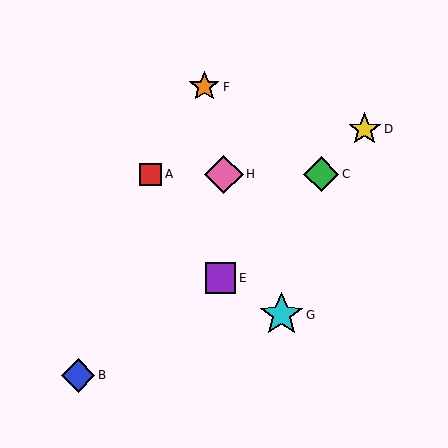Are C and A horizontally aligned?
Yes, both are at y≈174.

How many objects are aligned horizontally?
3 objects (A, C, H) are aligned horizontally.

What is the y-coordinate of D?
Object D is at y≈129.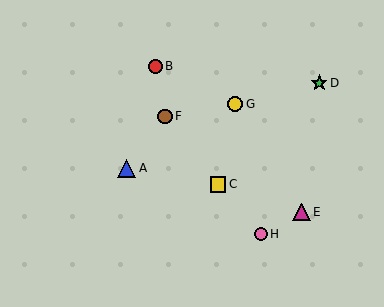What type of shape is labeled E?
Shape E is a magenta triangle.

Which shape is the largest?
The blue triangle (labeled A) is the largest.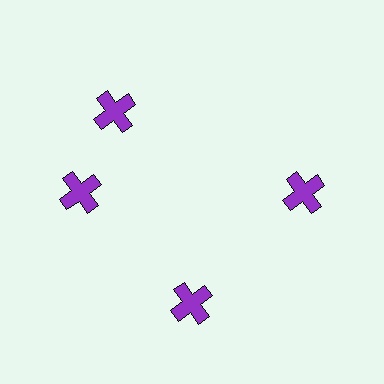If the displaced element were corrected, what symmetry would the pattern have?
It would have 4-fold rotational symmetry — the pattern would map onto itself every 90 degrees.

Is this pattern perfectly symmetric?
No. The 4 purple crosses are arranged in a ring, but one element near the 12 o'clock position is rotated out of alignment along the ring, breaking the 4-fold rotational symmetry.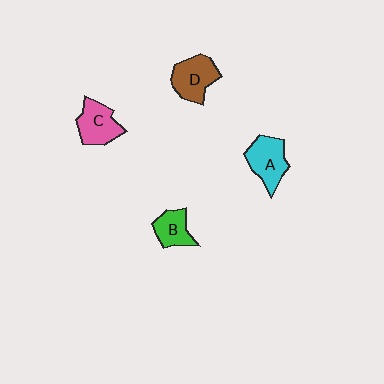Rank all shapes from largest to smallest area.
From largest to smallest: D (brown), A (cyan), C (pink), B (green).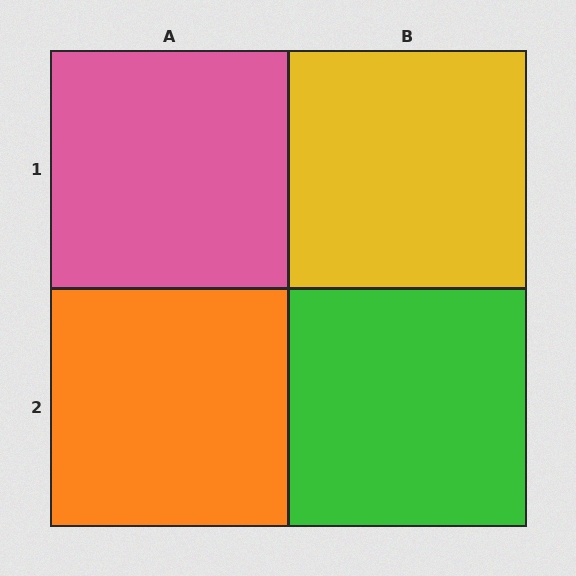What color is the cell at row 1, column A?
Pink.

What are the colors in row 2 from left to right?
Orange, green.